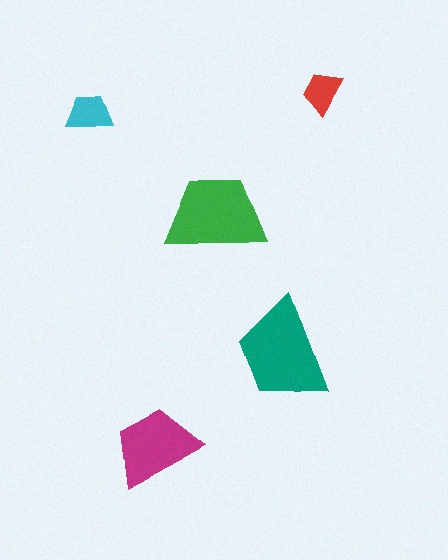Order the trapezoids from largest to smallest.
the teal one, the green one, the magenta one, the cyan one, the red one.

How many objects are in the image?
There are 5 objects in the image.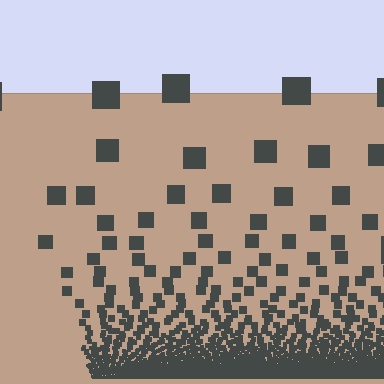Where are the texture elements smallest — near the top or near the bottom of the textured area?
Near the bottom.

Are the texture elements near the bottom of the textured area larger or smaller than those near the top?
Smaller. The gradient is inverted — elements near the bottom are smaller and denser.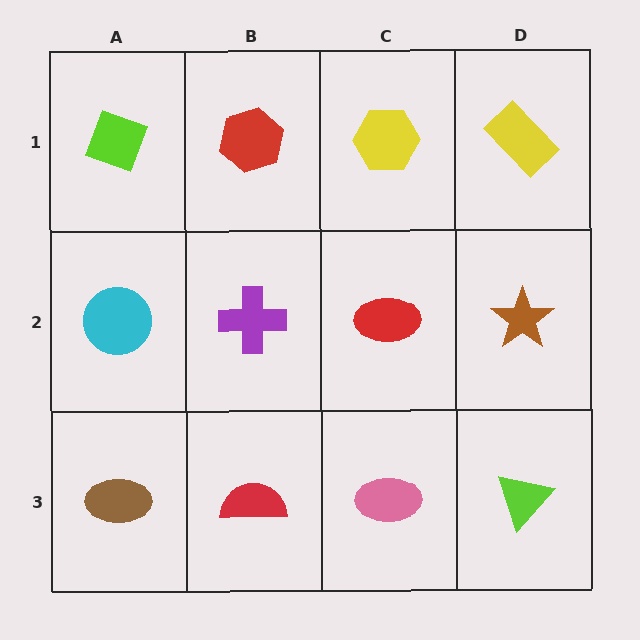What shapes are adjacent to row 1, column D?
A brown star (row 2, column D), a yellow hexagon (row 1, column C).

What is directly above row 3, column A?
A cyan circle.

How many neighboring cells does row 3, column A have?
2.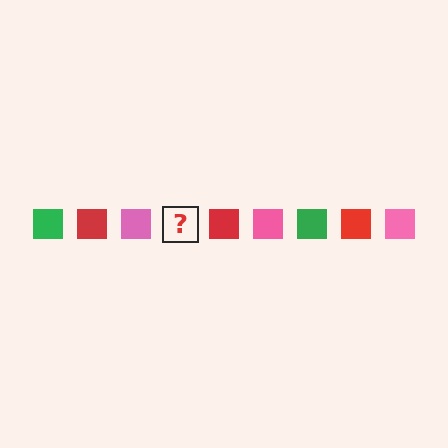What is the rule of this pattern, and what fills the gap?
The rule is that the pattern cycles through green, red, pink squares. The gap should be filled with a green square.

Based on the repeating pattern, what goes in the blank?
The blank should be a green square.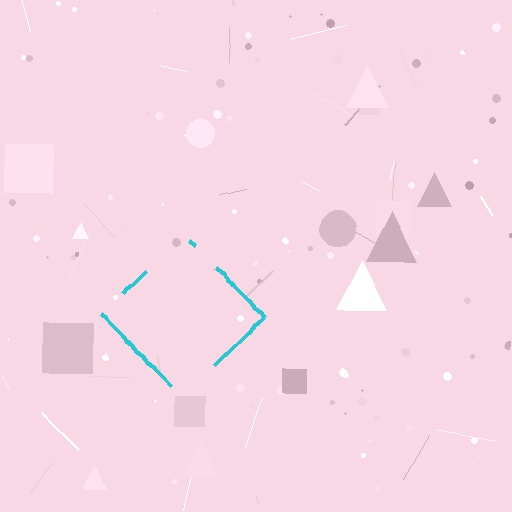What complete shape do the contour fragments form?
The contour fragments form a diamond.